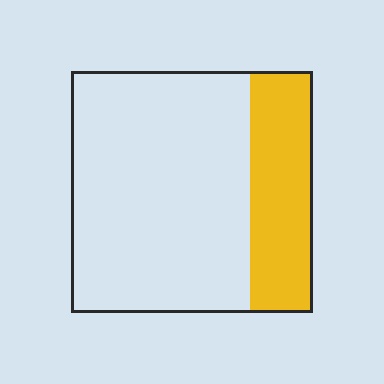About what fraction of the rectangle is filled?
About one quarter (1/4).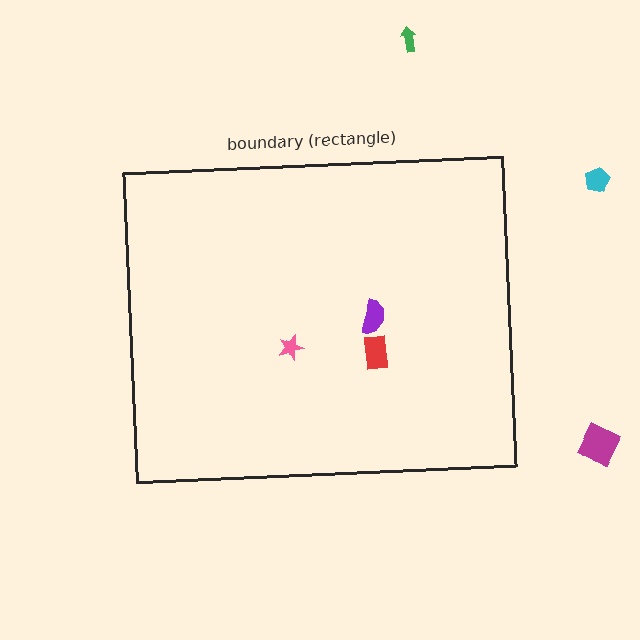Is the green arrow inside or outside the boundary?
Outside.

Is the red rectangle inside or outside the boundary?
Inside.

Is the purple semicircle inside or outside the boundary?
Inside.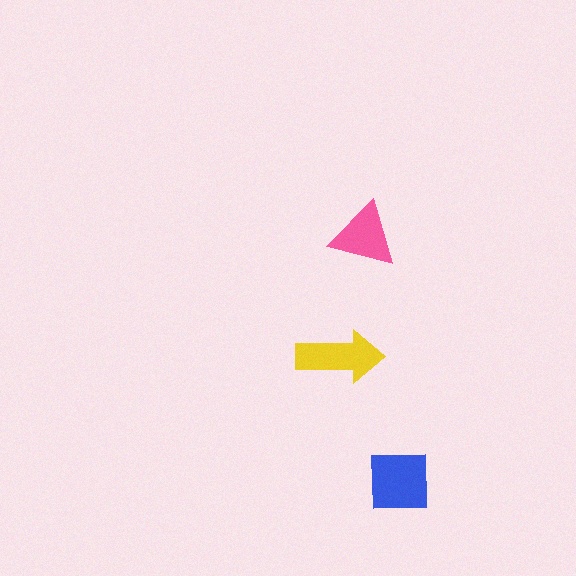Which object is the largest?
The blue square.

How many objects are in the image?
There are 3 objects in the image.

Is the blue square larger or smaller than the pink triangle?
Larger.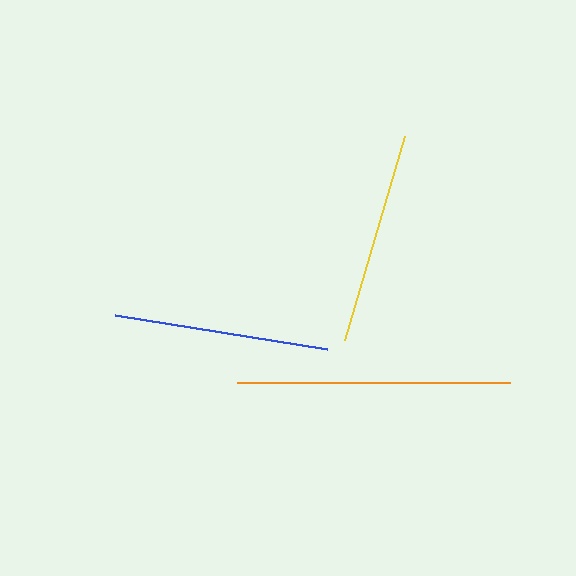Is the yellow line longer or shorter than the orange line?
The orange line is longer than the yellow line.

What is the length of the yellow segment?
The yellow segment is approximately 212 pixels long.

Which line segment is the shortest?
The yellow line is the shortest at approximately 212 pixels.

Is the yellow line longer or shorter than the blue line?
The blue line is longer than the yellow line.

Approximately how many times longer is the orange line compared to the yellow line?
The orange line is approximately 1.3 times the length of the yellow line.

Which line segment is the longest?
The orange line is the longest at approximately 273 pixels.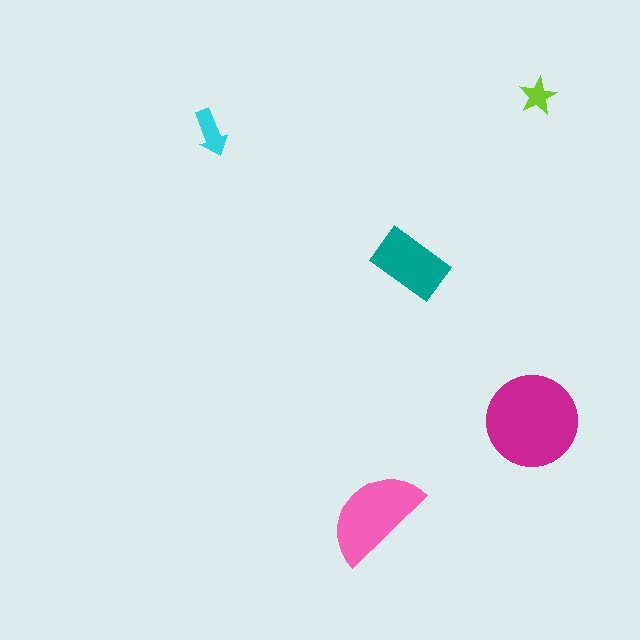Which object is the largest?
The magenta circle.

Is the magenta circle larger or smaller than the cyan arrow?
Larger.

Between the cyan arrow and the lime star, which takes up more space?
The cyan arrow.